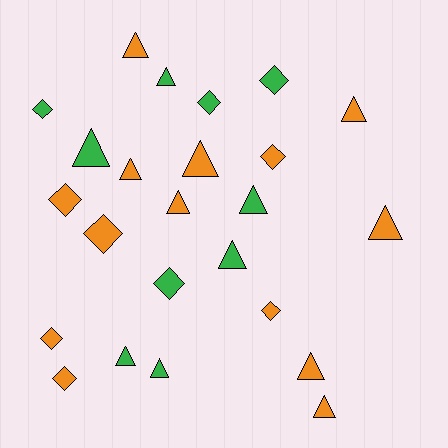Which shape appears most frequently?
Triangle, with 14 objects.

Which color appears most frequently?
Orange, with 14 objects.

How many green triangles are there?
There are 6 green triangles.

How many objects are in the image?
There are 24 objects.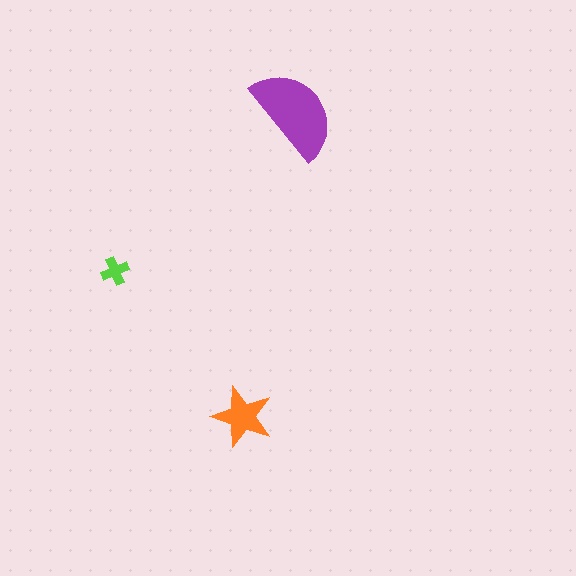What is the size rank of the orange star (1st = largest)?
2nd.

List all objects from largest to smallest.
The purple semicircle, the orange star, the lime cross.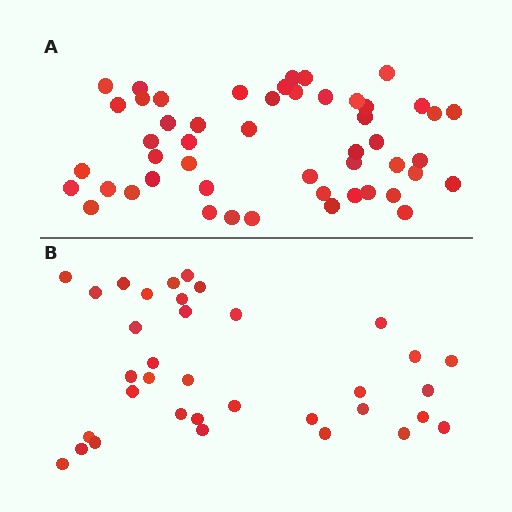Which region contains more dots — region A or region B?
Region A (the top region) has more dots.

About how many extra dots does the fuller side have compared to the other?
Region A has approximately 15 more dots than region B.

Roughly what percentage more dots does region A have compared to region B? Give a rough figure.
About 45% more.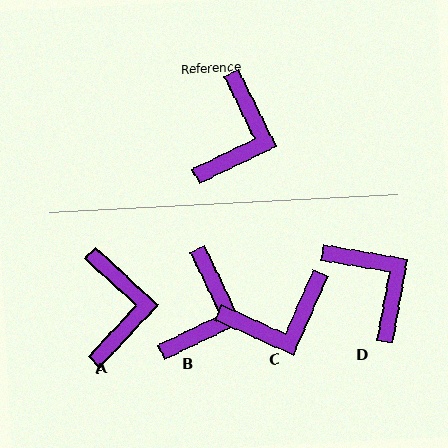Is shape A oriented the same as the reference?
No, it is off by about 21 degrees.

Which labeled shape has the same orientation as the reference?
B.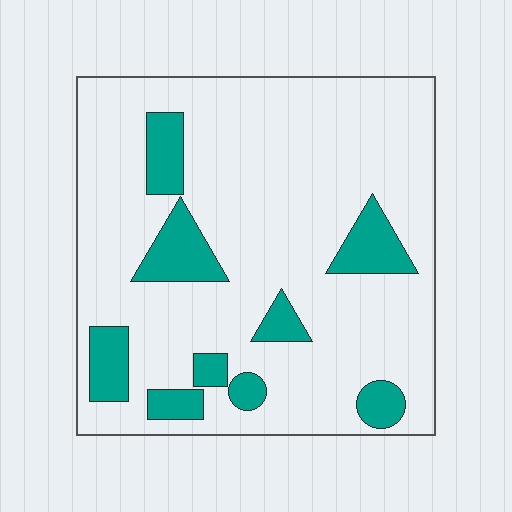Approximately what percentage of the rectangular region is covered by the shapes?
Approximately 15%.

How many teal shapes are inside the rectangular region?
9.